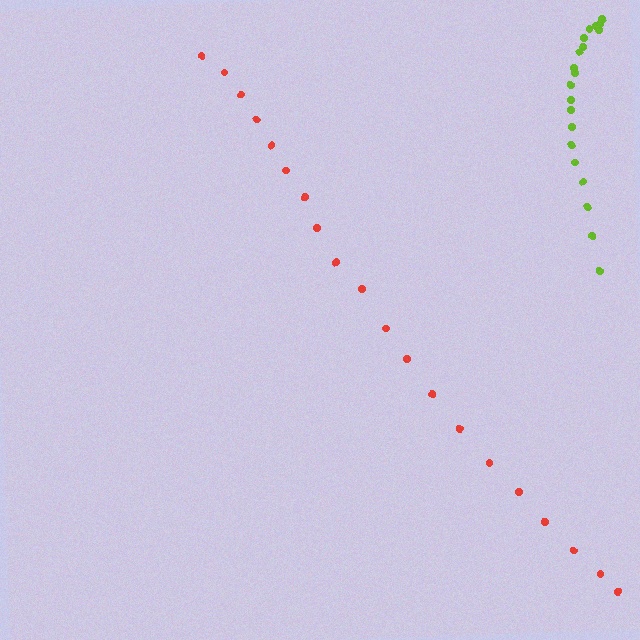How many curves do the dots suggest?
There are 2 distinct paths.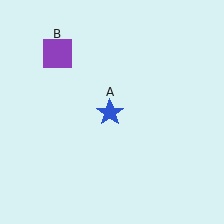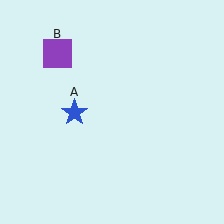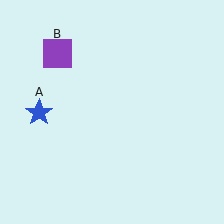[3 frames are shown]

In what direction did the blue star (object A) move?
The blue star (object A) moved left.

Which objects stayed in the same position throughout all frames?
Purple square (object B) remained stationary.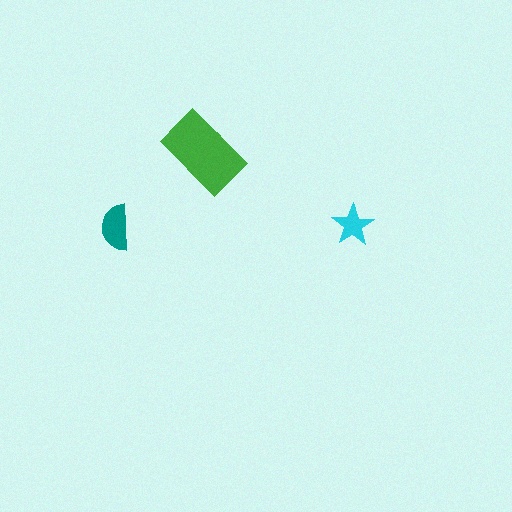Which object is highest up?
The green rectangle is topmost.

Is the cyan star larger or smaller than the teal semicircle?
Smaller.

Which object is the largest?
The green rectangle.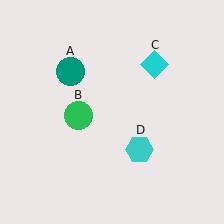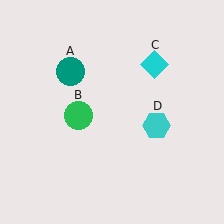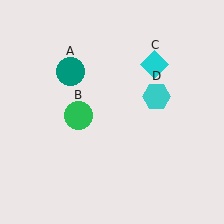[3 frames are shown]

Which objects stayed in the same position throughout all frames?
Teal circle (object A) and green circle (object B) and cyan diamond (object C) remained stationary.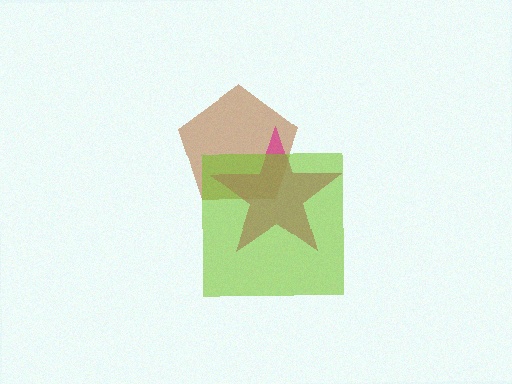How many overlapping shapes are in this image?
There are 3 overlapping shapes in the image.